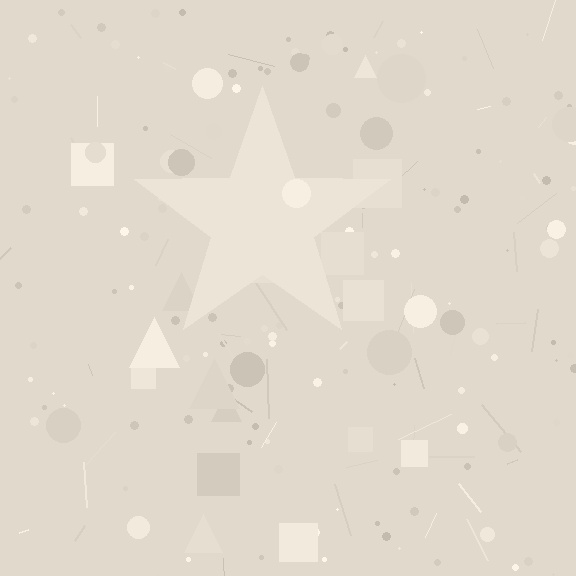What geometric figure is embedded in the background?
A star is embedded in the background.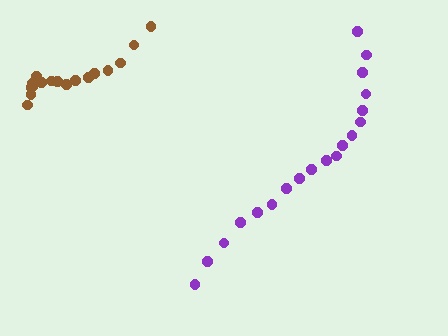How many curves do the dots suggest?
There are 2 distinct paths.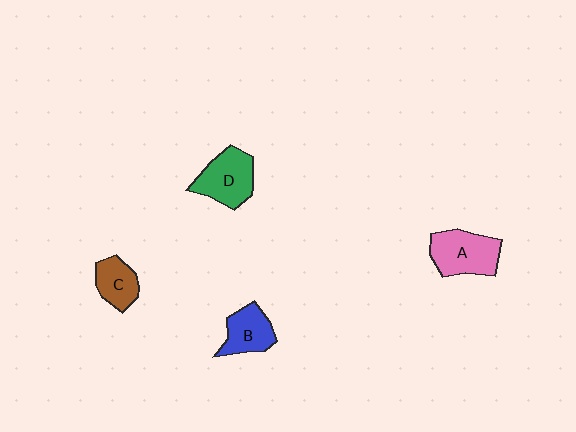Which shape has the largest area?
Shape A (pink).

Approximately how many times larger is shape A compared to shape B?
Approximately 1.4 times.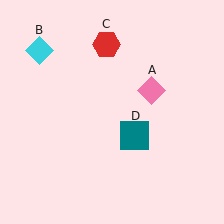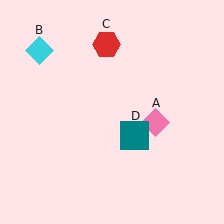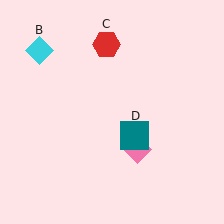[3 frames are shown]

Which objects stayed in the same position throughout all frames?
Cyan diamond (object B) and red hexagon (object C) and teal square (object D) remained stationary.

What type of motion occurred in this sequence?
The pink diamond (object A) rotated clockwise around the center of the scene.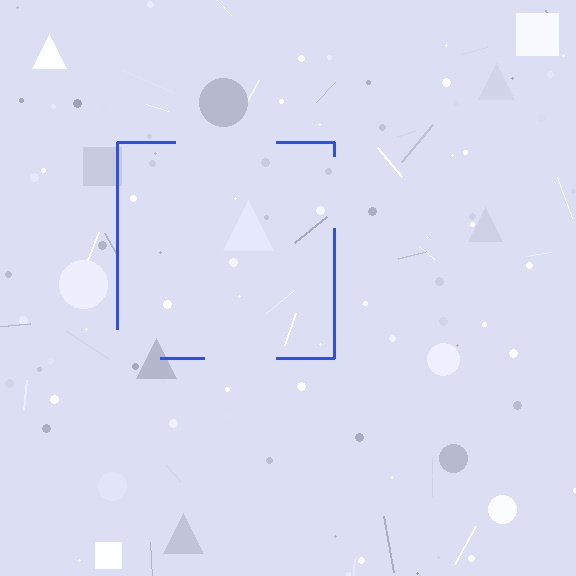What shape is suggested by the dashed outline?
The dashed outline suggests a square.